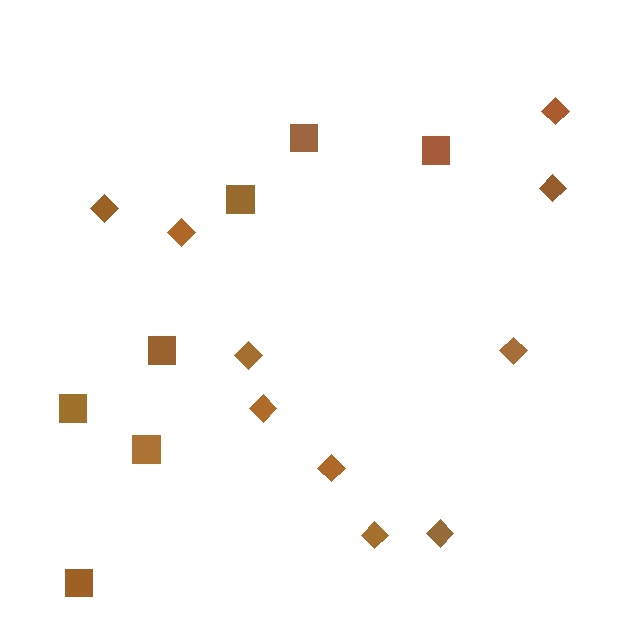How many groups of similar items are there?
There are 2 groups: one group of diamonds (10) and one group of squares (7).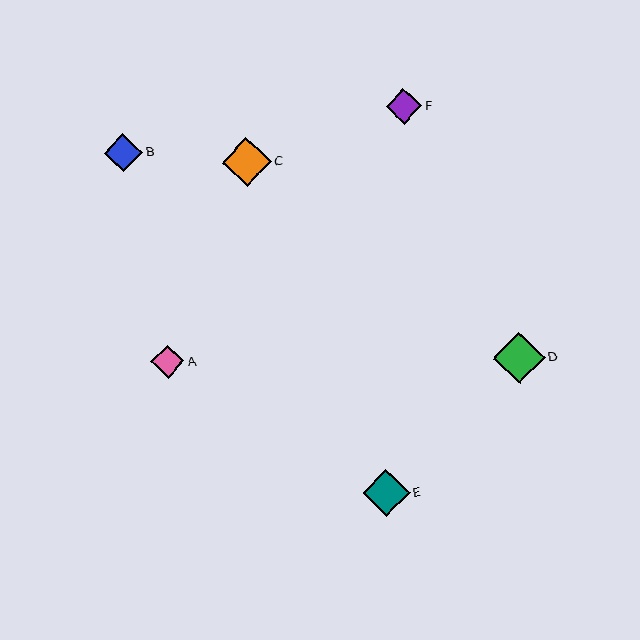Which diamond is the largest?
Diamond D is the largest with a size of approximately 52 pixels.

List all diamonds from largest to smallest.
From largest to smallest: D, C, E, B, F, A.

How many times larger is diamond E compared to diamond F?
Diamond E is approximately 1.3 times the size of diamond F.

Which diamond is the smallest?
Diamond A is the smallest with a size of approximately 33 pixels.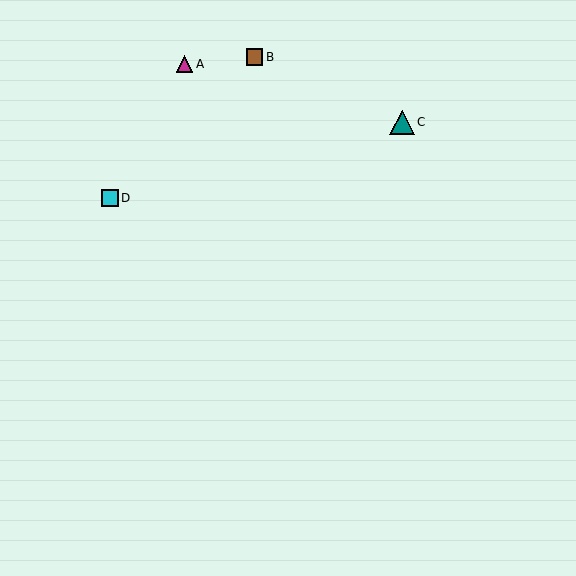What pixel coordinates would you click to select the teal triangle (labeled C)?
Click at (402, 122) to select the teal triangle C.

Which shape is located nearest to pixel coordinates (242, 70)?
The brown square (labeled B) at (255, 57) is nearest to that location.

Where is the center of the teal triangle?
The center of the teal triangle is at (402, 122).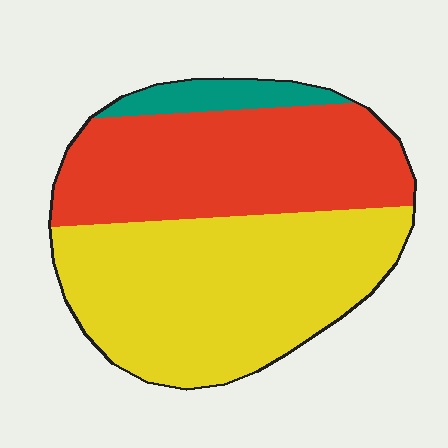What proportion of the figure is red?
Red takes up between a quarter and a half of the figure.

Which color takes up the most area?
Yellow, at roughly 50%.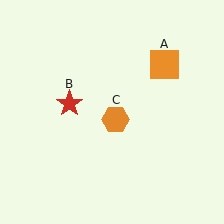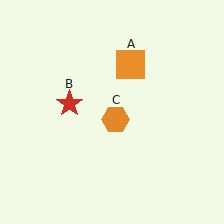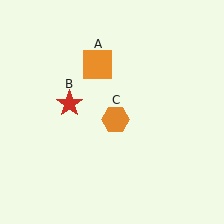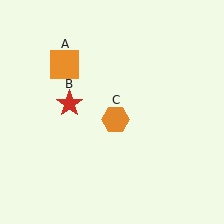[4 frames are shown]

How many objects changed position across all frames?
1 object changed position: orange square (object A).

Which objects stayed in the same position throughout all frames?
Red star (object B) and orange hexagon (object C) remained stationary.